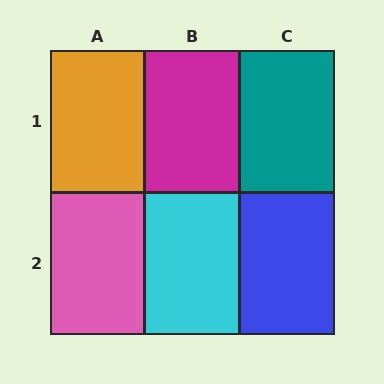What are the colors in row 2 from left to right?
Pink, cyan, blue.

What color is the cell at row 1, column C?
Teal.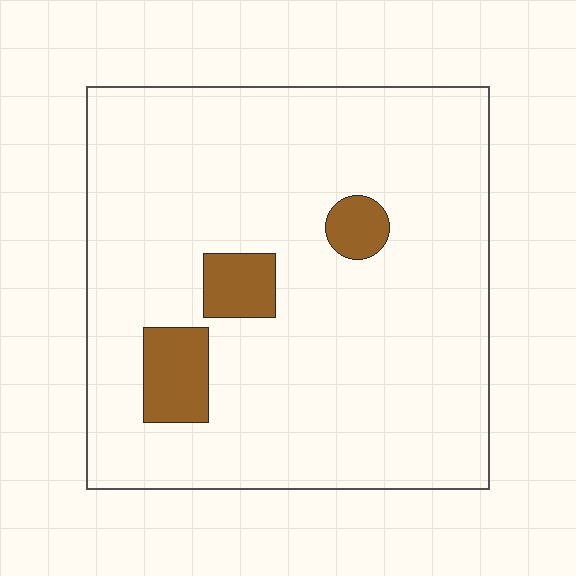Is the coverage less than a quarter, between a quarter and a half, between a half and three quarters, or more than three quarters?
Less than a quarter.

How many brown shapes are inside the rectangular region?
3.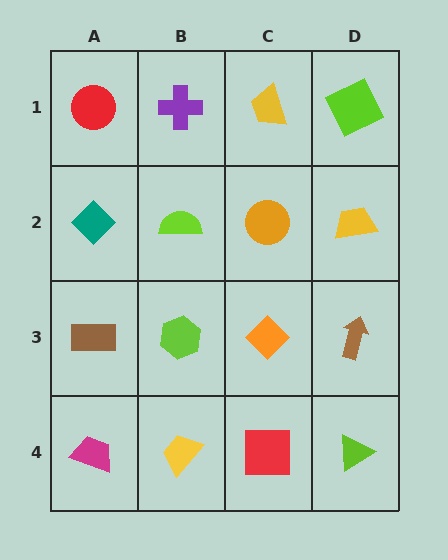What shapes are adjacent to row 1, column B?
A lime semicircle (row 2, column B), a red circle (row 1, column A), a yellow trapezoid (row 1, column C).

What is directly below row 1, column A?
A teal diamond.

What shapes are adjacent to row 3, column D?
A yellow trapezoid (row 2, column D), a lime triangle (row 4, column D), an orange diamond (row 3, column C).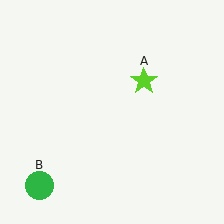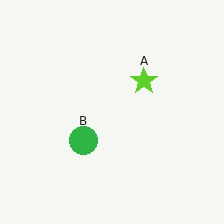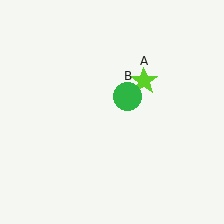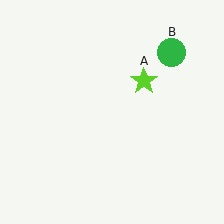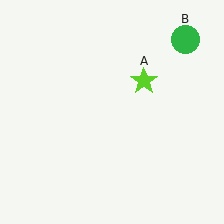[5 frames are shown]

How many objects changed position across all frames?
1 object changed position: green circle (object B).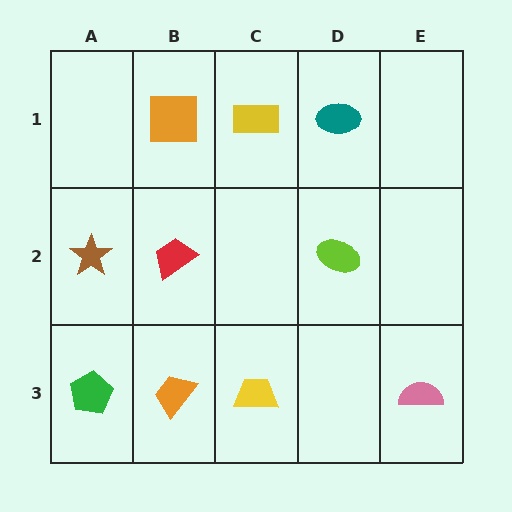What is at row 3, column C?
A yellow trapezoid.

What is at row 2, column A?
A brown star.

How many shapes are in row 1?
3 shapes.